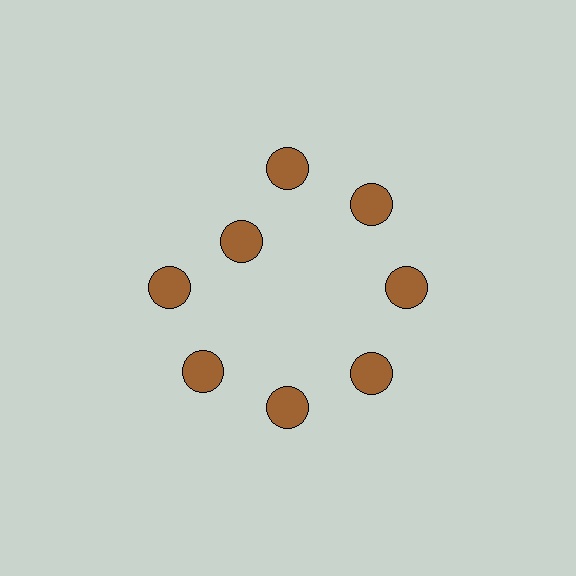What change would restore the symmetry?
The symmetry would be restored by moving it outward, back onto the ring so that all 8 circles sit at equal angles and equal distance from the center.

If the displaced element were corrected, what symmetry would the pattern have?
It would have 8-fold rotational symmetry — the pattern would map onto itself every 45 degrees.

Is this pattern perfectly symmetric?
No. The 8 brown circles are arranged in a ring, but one element near the 10 o'clock position is pulled inward toward the center, breaking the 8-fold rotational symmetry.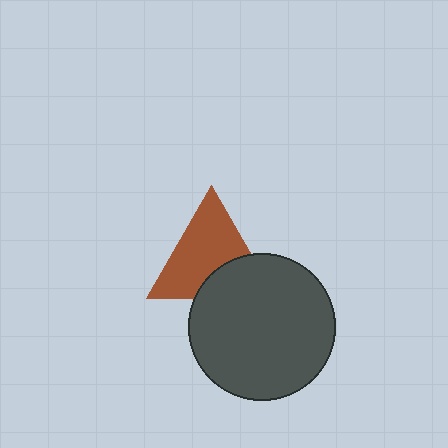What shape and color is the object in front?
The object in front is a dark gray circle.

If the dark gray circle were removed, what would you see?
You would see the complete brown triangle.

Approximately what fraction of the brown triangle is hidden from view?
Roughly 32% of the brown triangle is hidden behind the dark gray circle.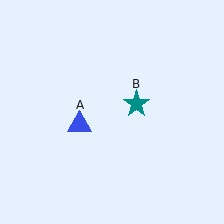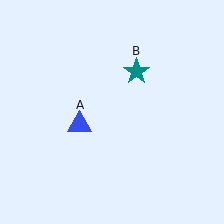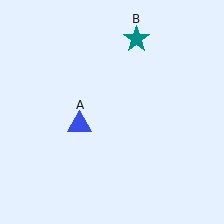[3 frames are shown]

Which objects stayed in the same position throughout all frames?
Blue triangle (object A) remained stationary.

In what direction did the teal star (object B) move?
The teal star (object B) moved up.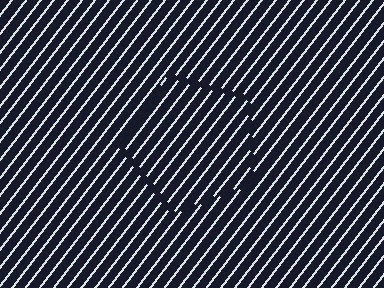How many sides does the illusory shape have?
5 sides — the line-ends trace a pentagon.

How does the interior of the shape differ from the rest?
The interior of the shape contains the same grating, shifted by half a period — the contour is defined by the phase discontinuity where line-ends from the inner and outer gratings abut.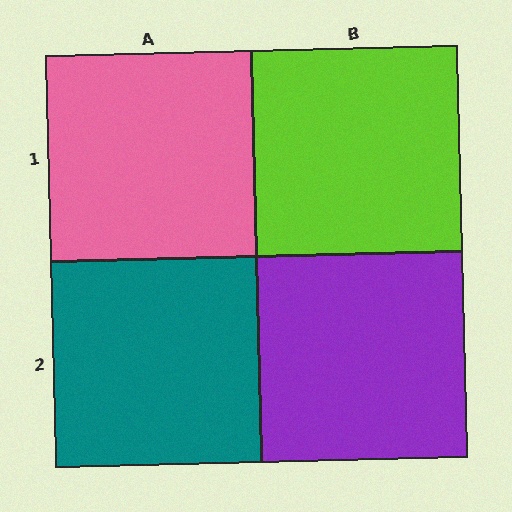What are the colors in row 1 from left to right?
Pink, lime.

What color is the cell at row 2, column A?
Teal.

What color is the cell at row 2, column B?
Purple.